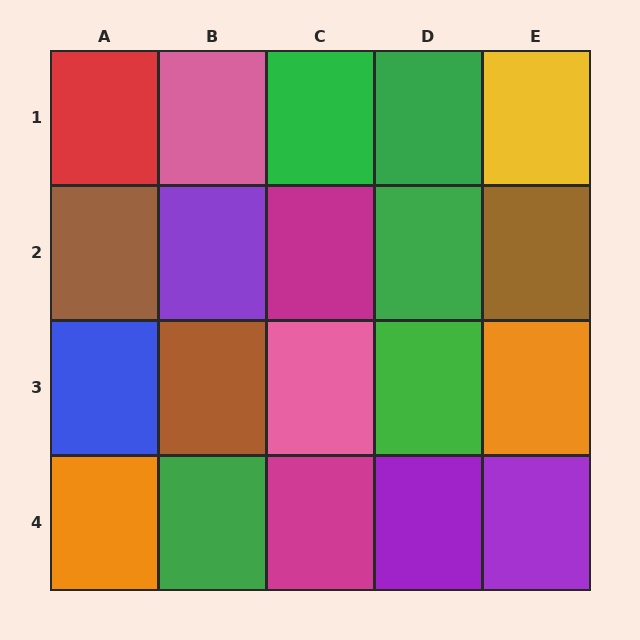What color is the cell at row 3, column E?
Orange.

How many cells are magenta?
2 cells are magenta.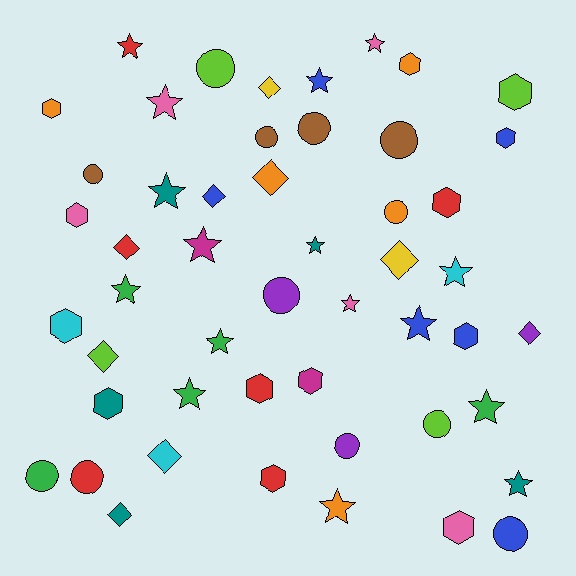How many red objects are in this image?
There are 6 red objects.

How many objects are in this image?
There are 50 objects.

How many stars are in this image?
There are 16 stars.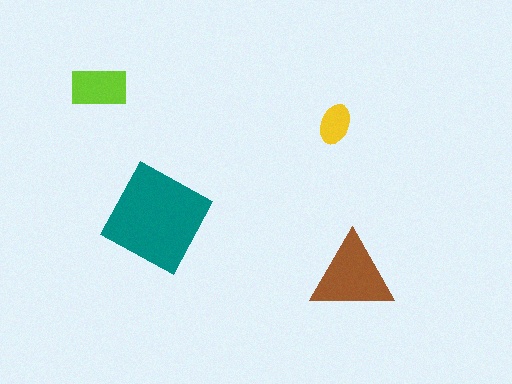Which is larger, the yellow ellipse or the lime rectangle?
The lime rectangle.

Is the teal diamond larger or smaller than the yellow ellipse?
Larger.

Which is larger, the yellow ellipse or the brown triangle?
The brown triangle.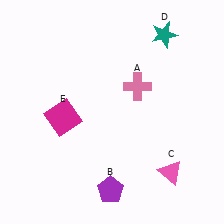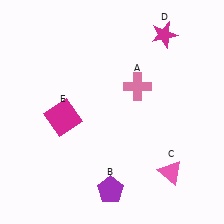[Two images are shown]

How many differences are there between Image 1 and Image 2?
There is 1 difference between the two images.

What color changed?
The star (D) changed from teal in Image 1 to magenta in Image 2.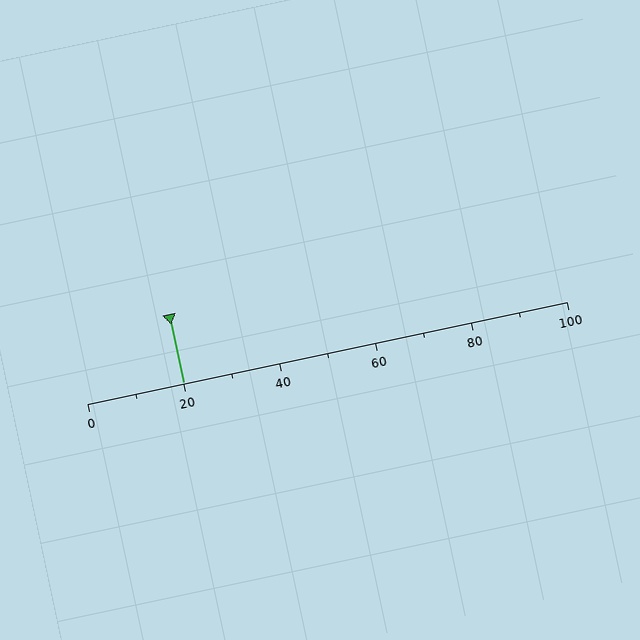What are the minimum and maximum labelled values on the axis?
The axis runs from 0 to 100.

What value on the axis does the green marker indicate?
The marker indicates approximately 20.